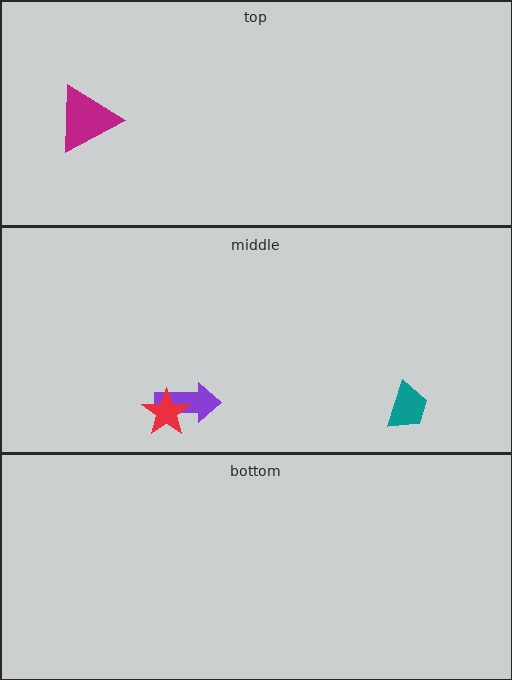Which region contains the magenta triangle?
The top region.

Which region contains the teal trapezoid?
The middle region.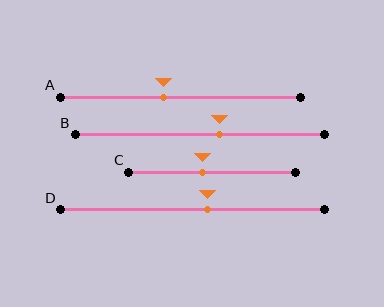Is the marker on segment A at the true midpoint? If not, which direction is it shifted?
No, the marker on segment A is shifted to the left by about 7% of the segment length.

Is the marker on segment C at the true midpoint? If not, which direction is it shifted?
No, the marker on segment C is shifted to the left by about 5% of the segment length.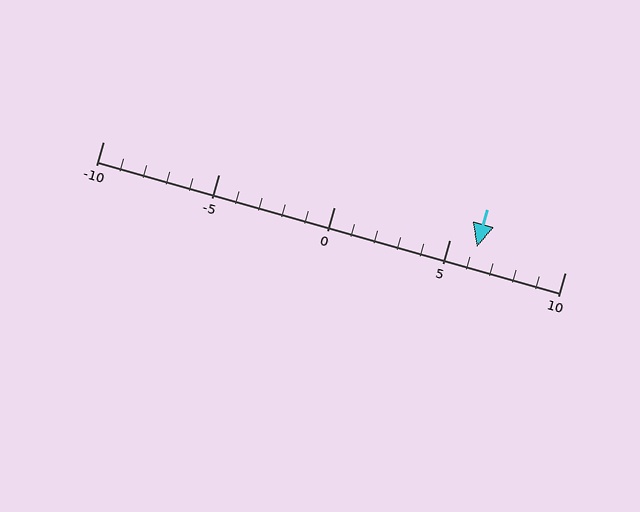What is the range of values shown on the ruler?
The ruler shows values from -10 to 10.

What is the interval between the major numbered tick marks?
The major tick marks are spaced 5 units apart.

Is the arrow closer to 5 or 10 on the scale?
The arrow is closer to 5.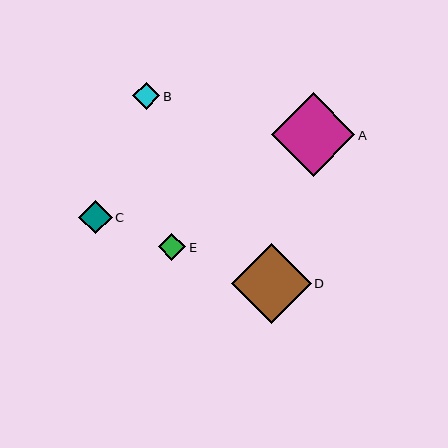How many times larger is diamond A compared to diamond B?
Diamond A is approximately 3.1 times the size of diamond B.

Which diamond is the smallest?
Diamond B is the smallest with a size of approximately 27 pixels.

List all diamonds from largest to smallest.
From largest to smallest: A, D, C, E, B.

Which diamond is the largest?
Diamond A is the largest with a size of approximately 84 pixels.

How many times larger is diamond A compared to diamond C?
Diamond A is approximately 2.5 times the size of diamond C.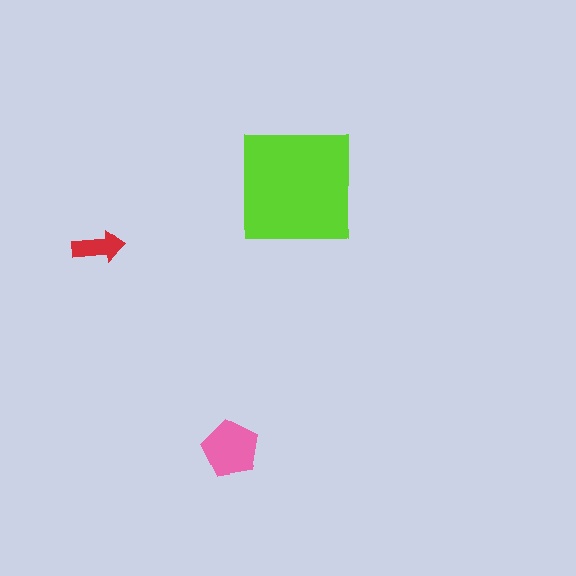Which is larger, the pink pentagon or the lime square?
The lime square.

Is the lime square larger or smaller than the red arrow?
Larger.